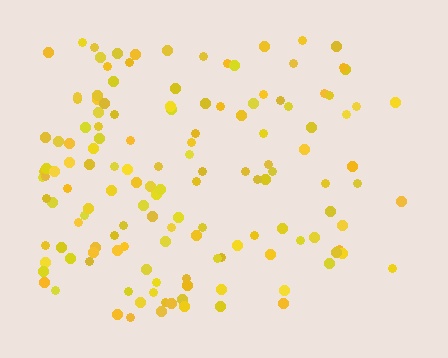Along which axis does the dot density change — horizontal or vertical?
Horizontal.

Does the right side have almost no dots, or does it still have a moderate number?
Still a moderate number, just noticeably fewer than the left.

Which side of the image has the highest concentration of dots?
The left.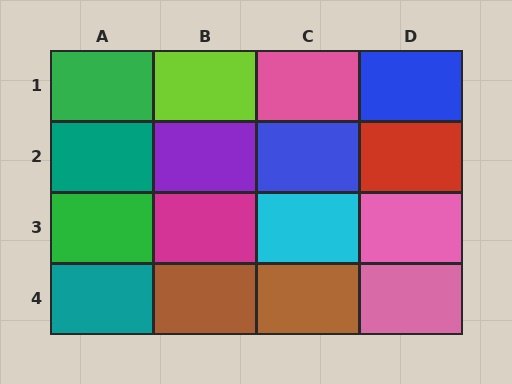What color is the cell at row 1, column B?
Lime.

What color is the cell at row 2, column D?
Red.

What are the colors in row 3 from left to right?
Green, magenta, cyan, pink.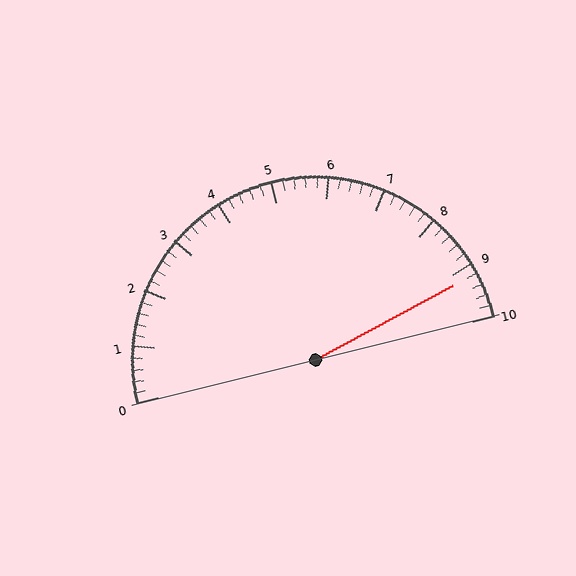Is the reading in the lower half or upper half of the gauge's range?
The reading is in the upper half of the range (0 to 10).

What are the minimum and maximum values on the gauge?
The gauge ranges from 0 to 10.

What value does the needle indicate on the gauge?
The needle indicates approximately 9.2.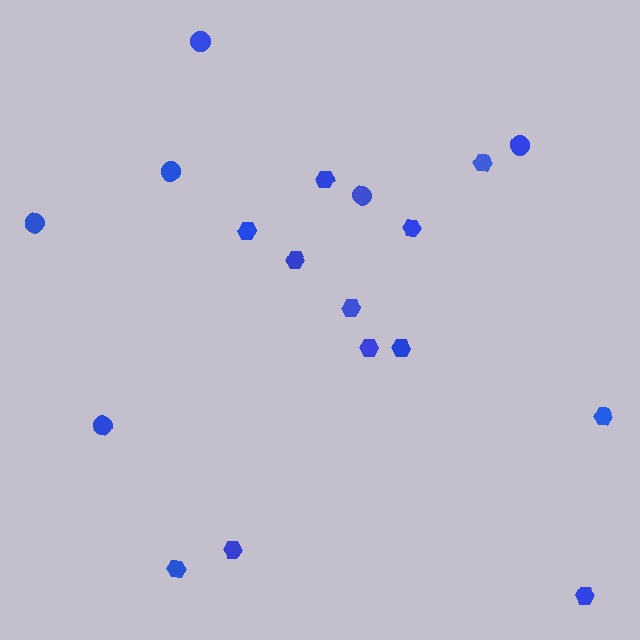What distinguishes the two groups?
There are 2 groups: one group of circles (6) and one group of hexagons (12).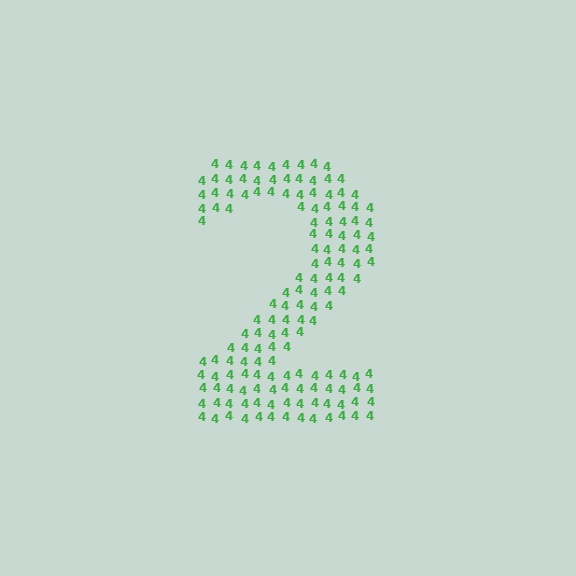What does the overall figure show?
The overall figure shows the digit 2.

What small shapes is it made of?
It is made of small digit 4's.